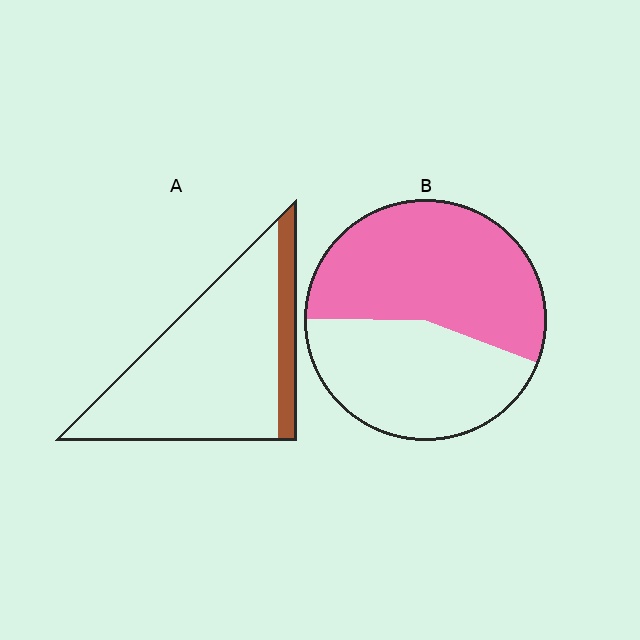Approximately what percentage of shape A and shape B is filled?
A is approximately 15% and B is approximately 55%.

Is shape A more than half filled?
No.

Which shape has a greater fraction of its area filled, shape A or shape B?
Shape B.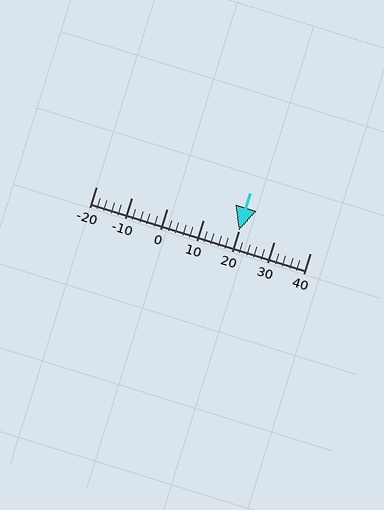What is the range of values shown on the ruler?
The ruler shows values from -20 to 40.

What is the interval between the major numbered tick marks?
The major tick marks are spaced 10 units apart.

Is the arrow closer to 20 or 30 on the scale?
The arrow is closer to 20.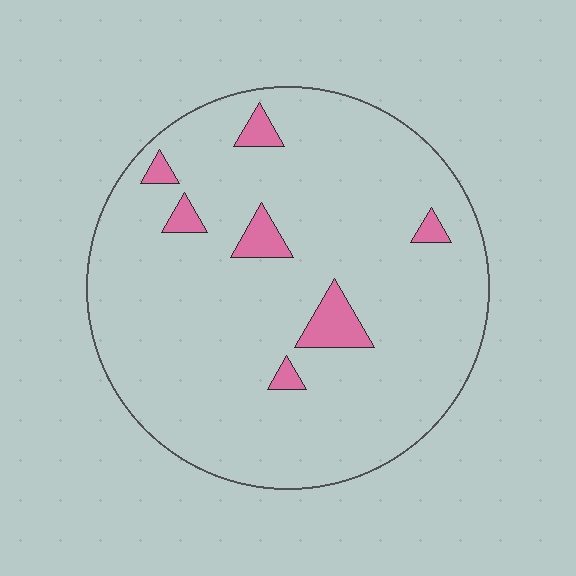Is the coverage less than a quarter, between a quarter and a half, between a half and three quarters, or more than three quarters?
Less than a quarter.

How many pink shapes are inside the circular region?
7.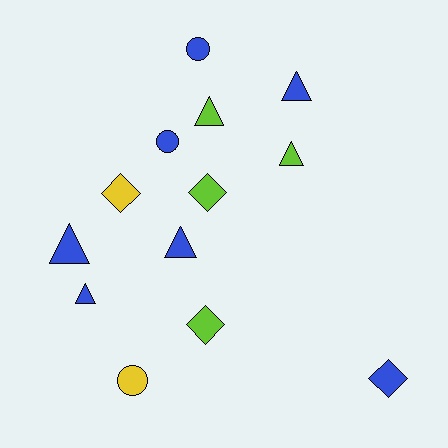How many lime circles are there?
There are no lime circles.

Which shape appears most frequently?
Triangle, with 6 objects.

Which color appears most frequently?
Blue, with 7 objects.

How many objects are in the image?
There are 13 objects.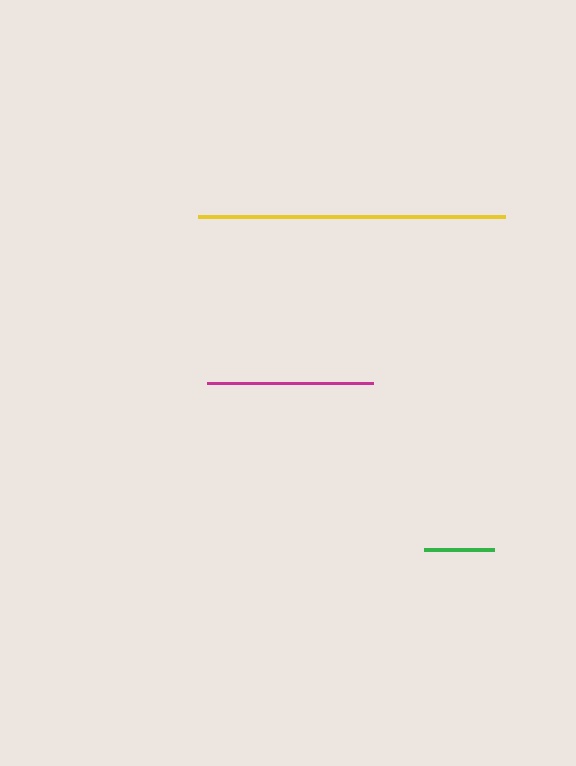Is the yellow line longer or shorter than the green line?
The yellow line is longer than the green line.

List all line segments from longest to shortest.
From longest to shortest: yellow, magenta, green.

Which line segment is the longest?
The yellow line is the longest at approximately 306 pixels.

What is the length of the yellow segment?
The yellow segment is approximately 306 pixels long.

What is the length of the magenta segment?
The magenta segment is approximately 167 pixels long.